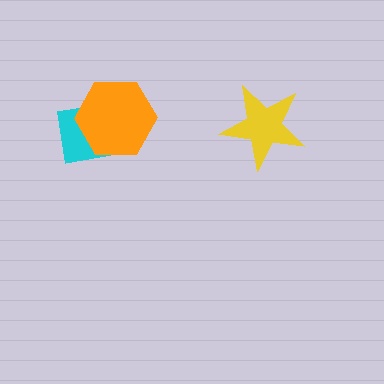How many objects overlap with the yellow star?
0 objects overlap with the yellow star.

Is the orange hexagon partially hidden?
No, no other shape covers it.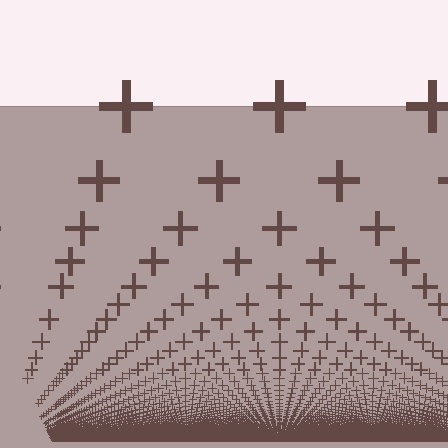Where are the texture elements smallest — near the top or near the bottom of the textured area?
Near the bottom.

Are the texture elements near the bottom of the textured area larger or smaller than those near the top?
Smaller. The gradient is inverted — elements near the bottom are smaller and denser.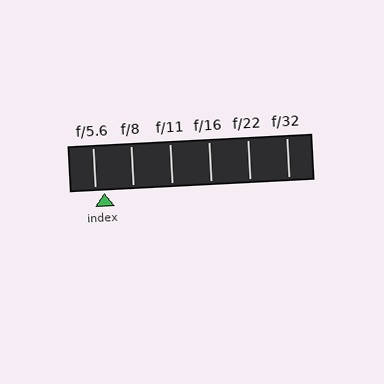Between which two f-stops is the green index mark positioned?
The index mark is between f/5.6 and f/8.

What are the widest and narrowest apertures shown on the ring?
The widest aperture shown is f/5.6 and the narrowest is f/32.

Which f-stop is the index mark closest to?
The index mark is closest to f/5.6.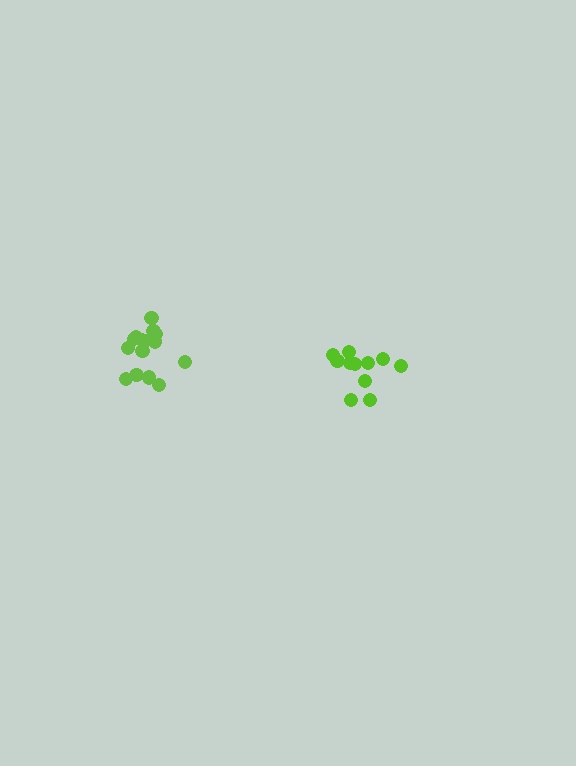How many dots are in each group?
Group 1: 16 dots, Group 2: 11 dots (27 total).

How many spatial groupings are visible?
There are 2 spatial groupings.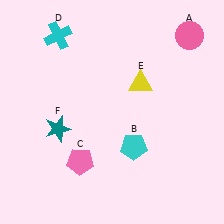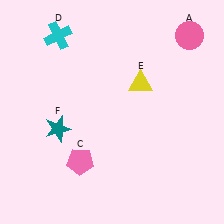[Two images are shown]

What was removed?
The cyan pentagon (B) was removed in Image 2.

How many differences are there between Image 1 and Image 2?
There is 1 difference between the two images.